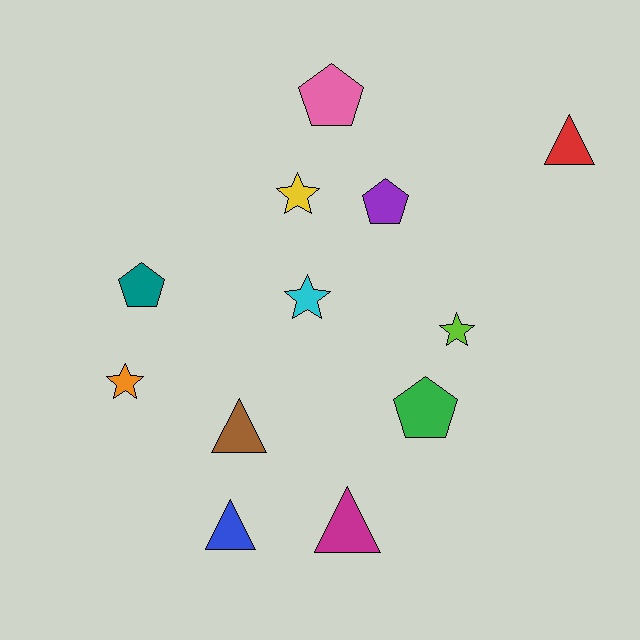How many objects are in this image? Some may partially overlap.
There are 12 objects.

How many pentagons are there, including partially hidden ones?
There are 4 pentagons.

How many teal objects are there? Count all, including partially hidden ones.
There is 1 teal object.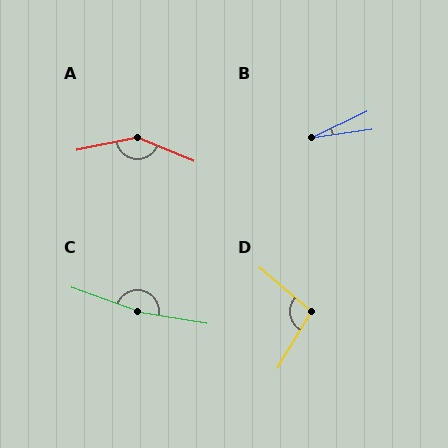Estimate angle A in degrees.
Approximately 146 degrees.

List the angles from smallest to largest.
B (17°), D (99°), A (146°), C (169°).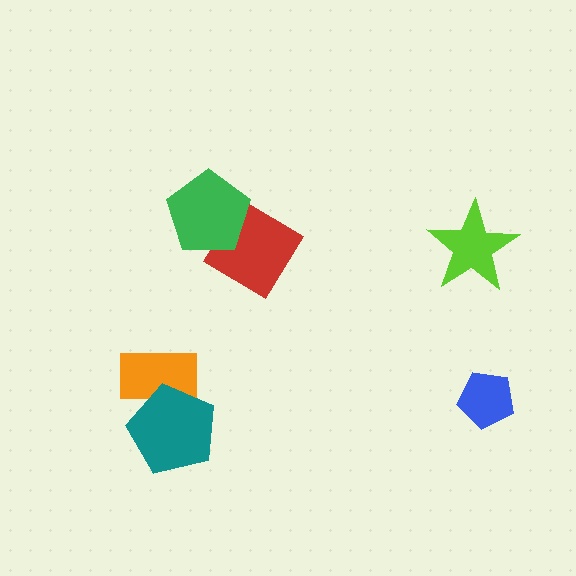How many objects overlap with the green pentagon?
1 object overlaps with the green pentagon.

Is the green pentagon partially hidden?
No, no other shape covers it.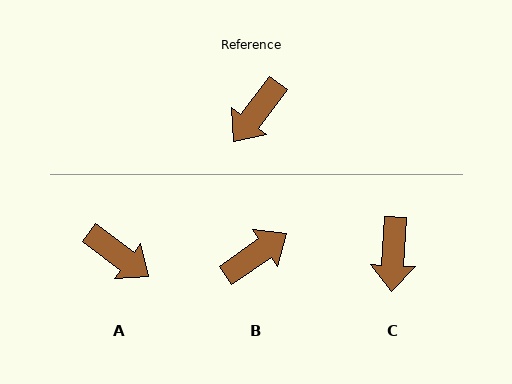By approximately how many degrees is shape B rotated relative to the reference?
Approximately 162 degrees counter-clockwise.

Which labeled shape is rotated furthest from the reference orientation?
B, about 162 degrees away.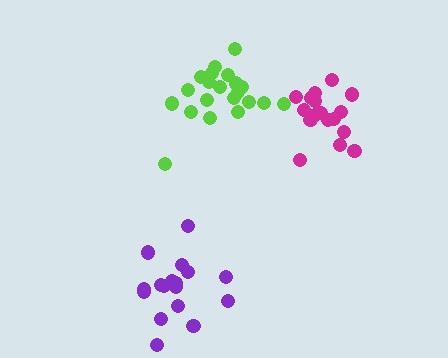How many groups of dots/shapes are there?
There are 3 groups.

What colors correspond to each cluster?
The clusters are colored: lime, purple, magenta.